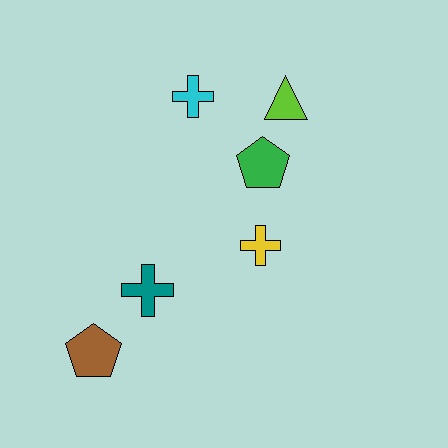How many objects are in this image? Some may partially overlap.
There are 6 objects.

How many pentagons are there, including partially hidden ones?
There are 2 pentagons.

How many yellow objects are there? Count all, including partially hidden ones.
There is 1 yellow object.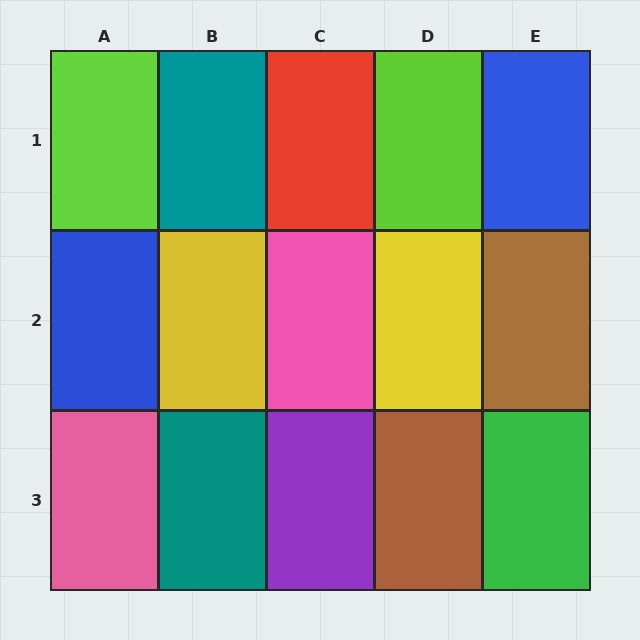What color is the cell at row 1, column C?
Red.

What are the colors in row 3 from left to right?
Pink, teal, purple, brown, green.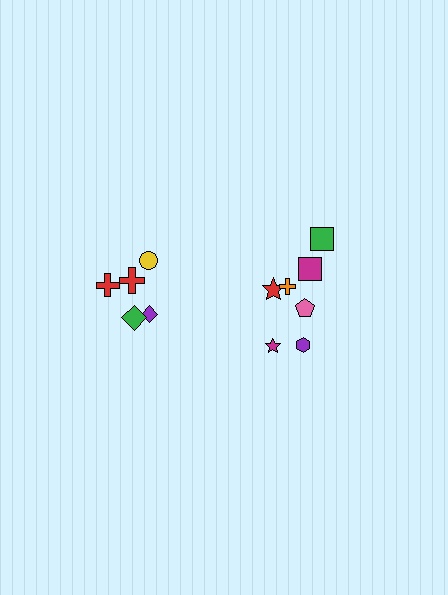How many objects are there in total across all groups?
There are 12 objects.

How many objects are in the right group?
There are 7 objects.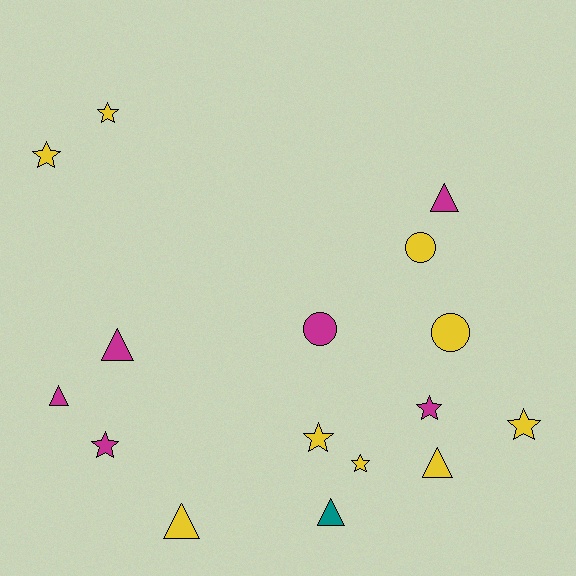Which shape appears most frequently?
Star, with 7 objects.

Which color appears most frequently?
Yellow, with 9 objects.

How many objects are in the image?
There are 16 objects.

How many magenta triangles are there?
There are 3 magenta triangles.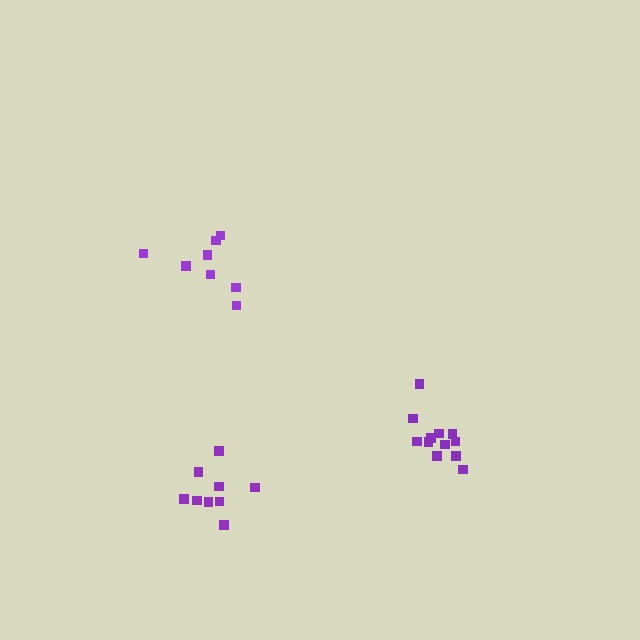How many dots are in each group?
Group 1: 8 dots, Group 2: 12 dots, Group 3: 9 dots (29 total).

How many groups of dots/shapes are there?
There are 3 groups.